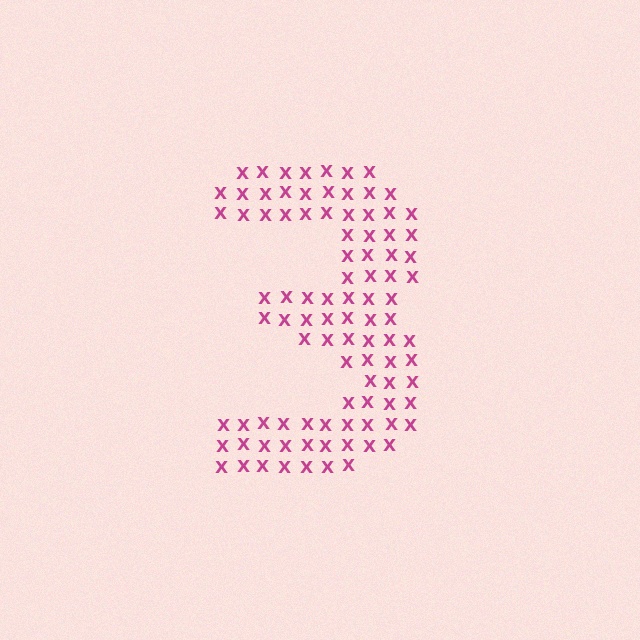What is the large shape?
The large shape is the digit 3.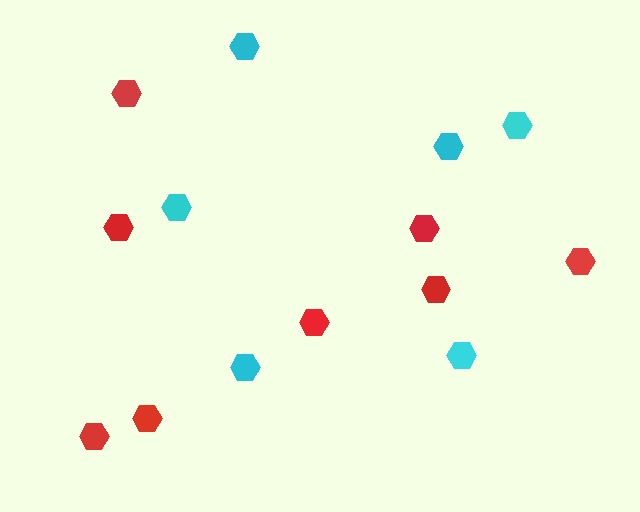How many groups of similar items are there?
There are 2 groups: one group of red hexagons (8) and one group of cyan hexagons (6).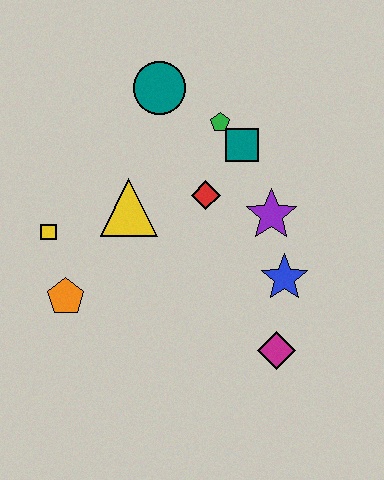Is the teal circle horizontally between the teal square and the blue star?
No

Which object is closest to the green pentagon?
The teal square is closest to the green pentagon.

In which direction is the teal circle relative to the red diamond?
The teal circle is above the red diamond.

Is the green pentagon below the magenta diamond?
No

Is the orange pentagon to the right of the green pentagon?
No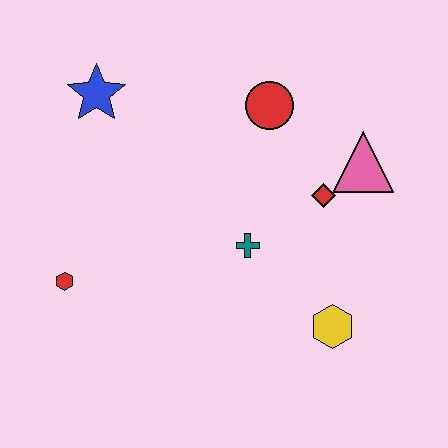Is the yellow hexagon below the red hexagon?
Yes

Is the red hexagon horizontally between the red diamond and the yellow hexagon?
No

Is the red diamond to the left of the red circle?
No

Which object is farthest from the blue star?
The yellow hexagon is farthest from the blue star.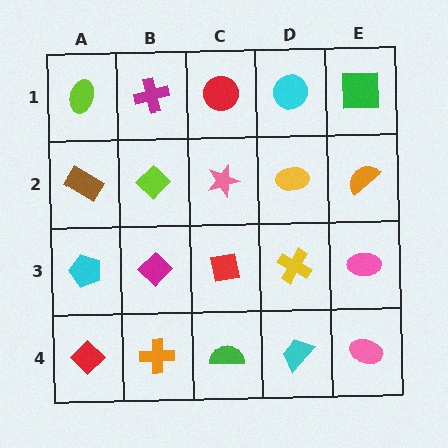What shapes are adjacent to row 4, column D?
A yellow cross (row 3, column D), a green semicircle (row 4, column C), a pink ellipse (row 4, column E).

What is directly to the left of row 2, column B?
A brown rectangle.